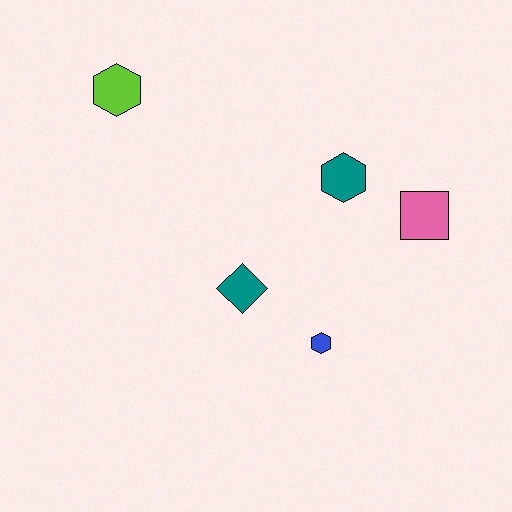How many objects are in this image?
There are 5 objects.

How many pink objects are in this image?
There is 1 pink object.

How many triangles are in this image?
There are no triangles.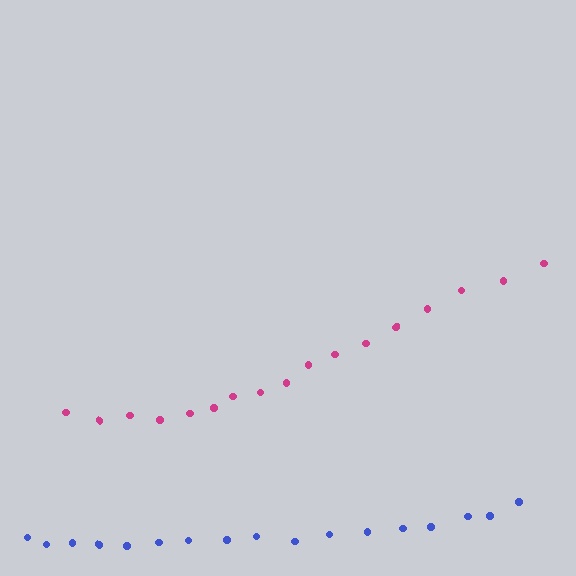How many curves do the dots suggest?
There are 2 distinct paths.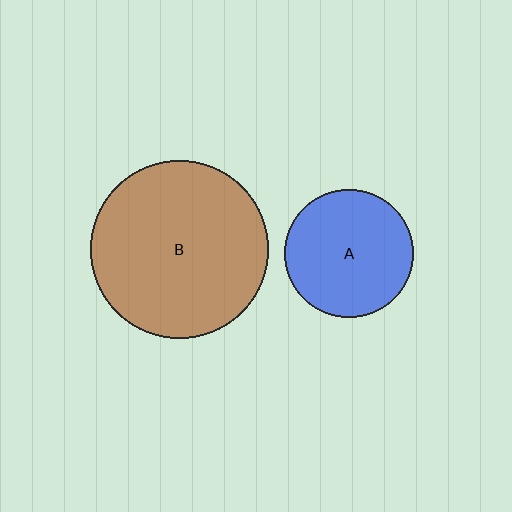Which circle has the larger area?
Circle B (brown).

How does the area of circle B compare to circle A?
Approximately 1.9 times.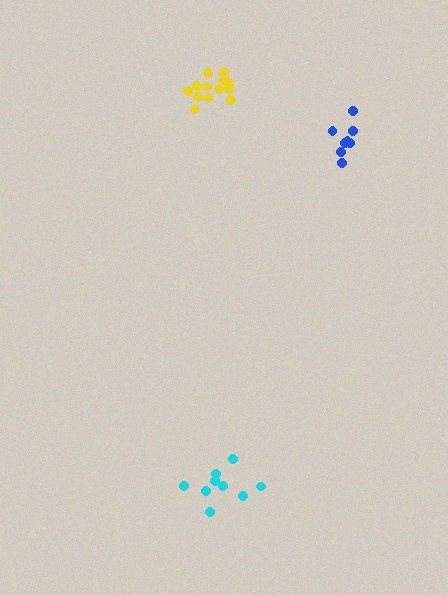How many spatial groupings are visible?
There are 3 spatial groupings.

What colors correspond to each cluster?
The clusters are colored: blue, cyan, yellow.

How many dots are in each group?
Group 1: 8 dots, Group 2: 9 dots, Group 3: 13 dots (30 total).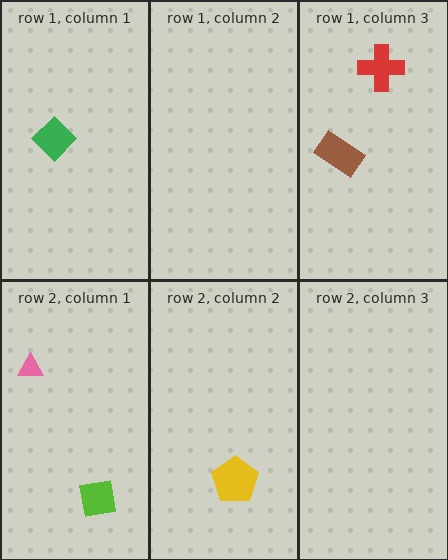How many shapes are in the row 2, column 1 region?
2.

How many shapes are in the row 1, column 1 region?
1.